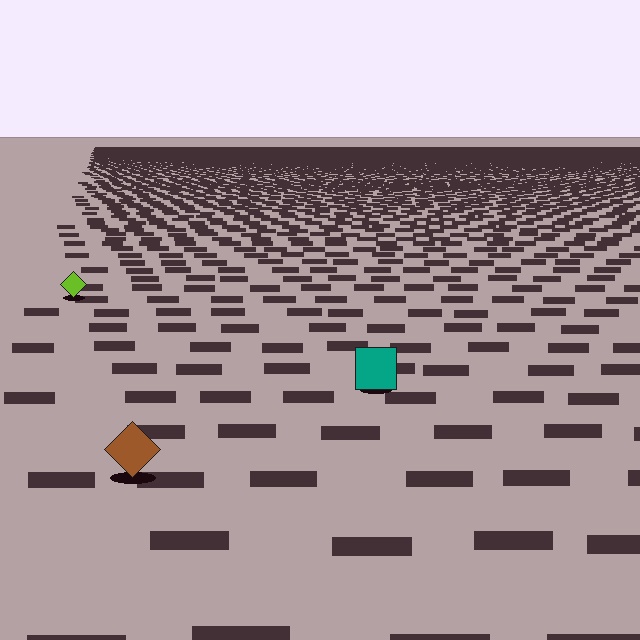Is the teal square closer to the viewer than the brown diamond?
No. The brown diamond is closer — you can tell from the texture gradient: the ground texture is coarser near it.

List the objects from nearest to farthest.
From nearest to farthest: the brown diamond, the teal square, the lime diamond.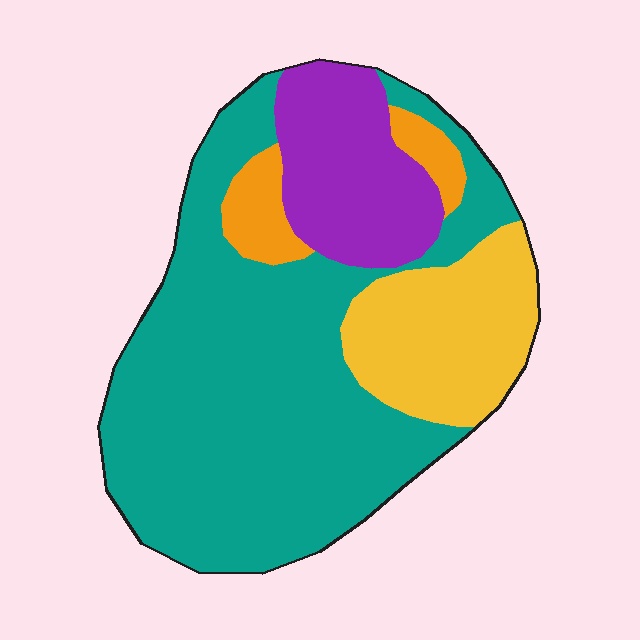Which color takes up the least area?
Orange, at roughly 5%.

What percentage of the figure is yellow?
Yellow takes up about one sixth (1/6) of the figure.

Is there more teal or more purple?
Teal.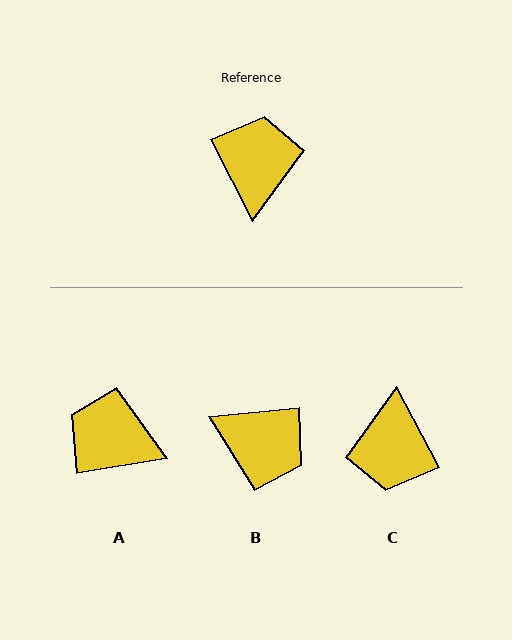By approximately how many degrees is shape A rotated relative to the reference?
Approximately 72 degrees counter-clockwise.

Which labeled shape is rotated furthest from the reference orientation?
C, about 179 degrees away.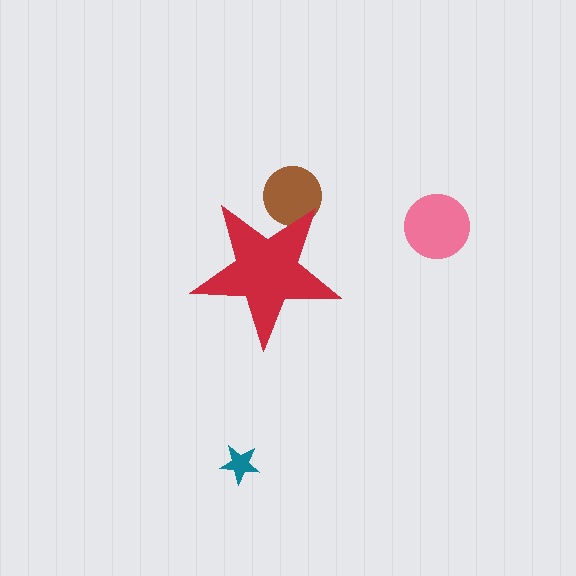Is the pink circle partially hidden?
No, the pink circle is fully visible.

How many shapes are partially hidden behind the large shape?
1 shape is partially hidden.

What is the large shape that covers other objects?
A red star.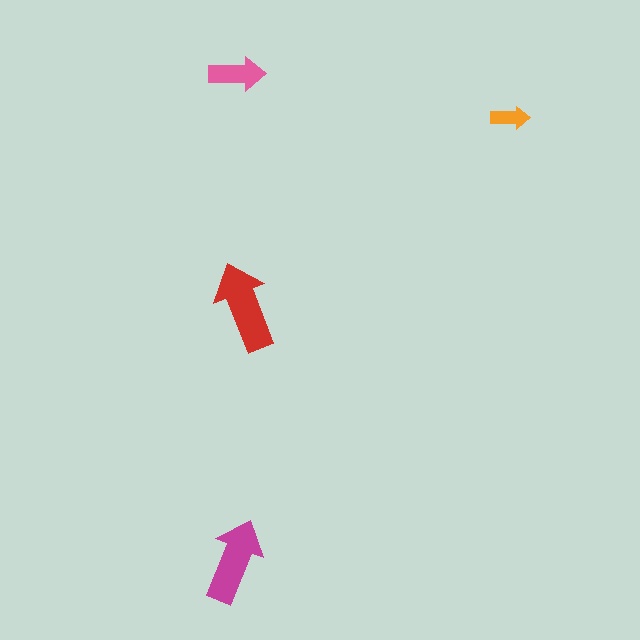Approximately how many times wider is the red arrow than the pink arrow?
About 1.5 times wider.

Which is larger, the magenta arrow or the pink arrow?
The magenta one.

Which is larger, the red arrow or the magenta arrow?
The red one.